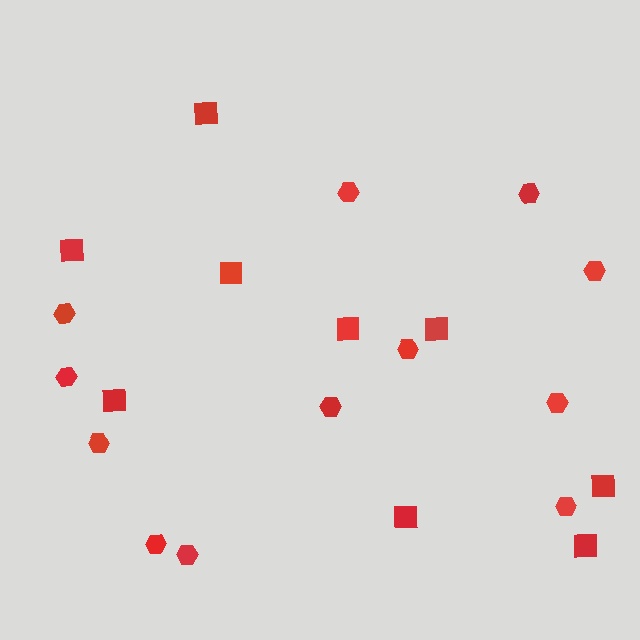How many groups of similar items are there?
There are 2 groups: one group of hexagons (12) and one group of squares (9).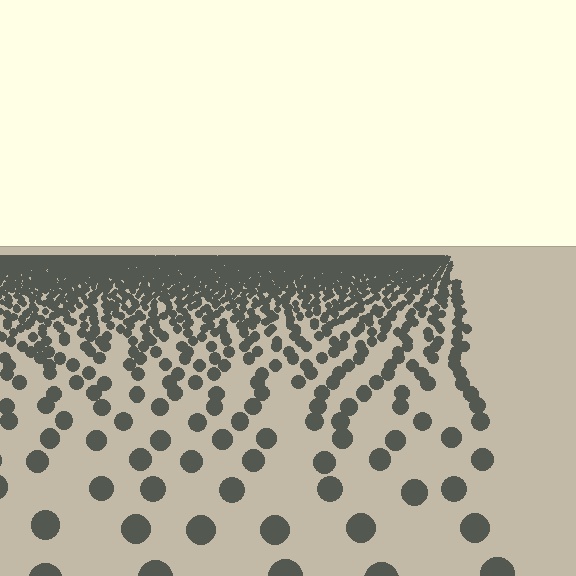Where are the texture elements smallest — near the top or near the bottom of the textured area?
Near the top.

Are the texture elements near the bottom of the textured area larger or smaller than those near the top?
Larger. Near the bottom, elements are closer to the viewer and appear at a bigger on-screen size.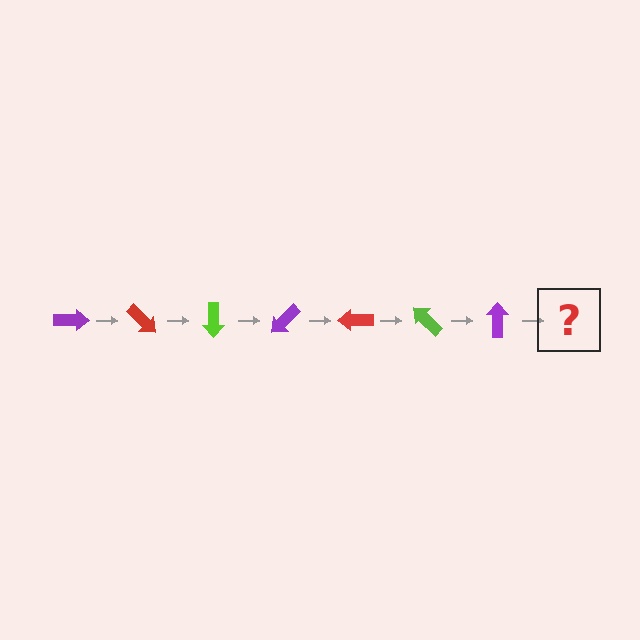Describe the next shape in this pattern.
It should be a red arrow, rotated 315 degrees from the start.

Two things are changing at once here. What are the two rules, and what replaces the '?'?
The two rules are that it rotates 45 degrees each step and the color cycles through purple, red, and lime. The '?' should be a red arrow, rotated 315 degrees from the start.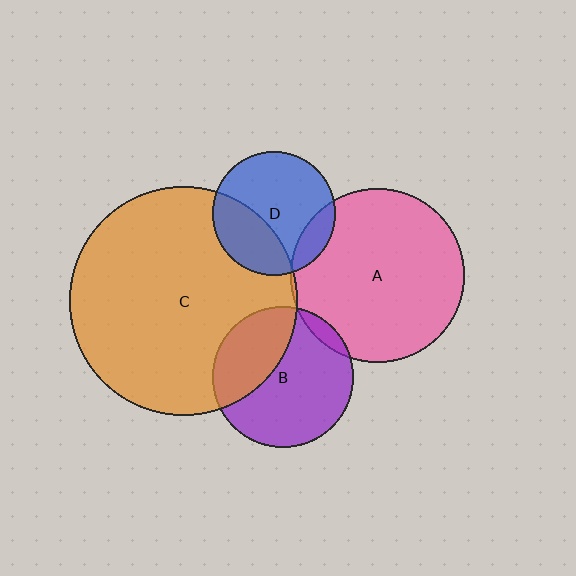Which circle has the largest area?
Circle C (orange).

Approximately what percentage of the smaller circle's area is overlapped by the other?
Approximately 5%.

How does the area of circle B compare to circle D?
Approximately 1.3 times.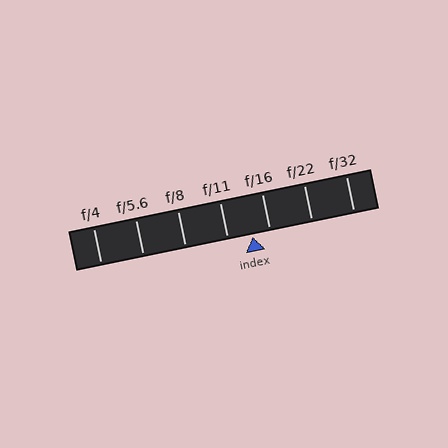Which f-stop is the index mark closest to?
The index mark is closest to f/16.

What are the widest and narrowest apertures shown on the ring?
The widest aperture shown is f/4 and the narrowest is f/32.